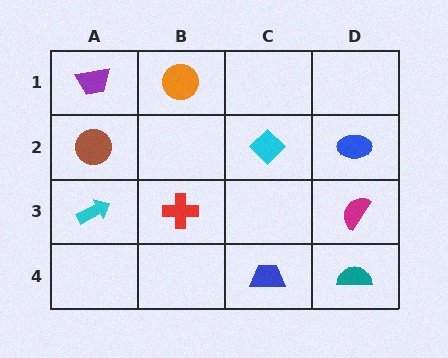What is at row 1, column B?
An orange circle.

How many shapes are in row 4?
2 shapes.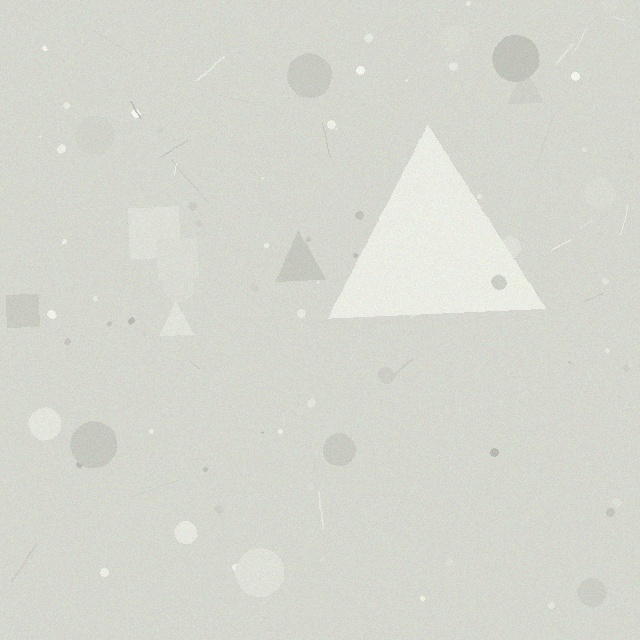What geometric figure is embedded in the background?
A triangle is embedded in the background.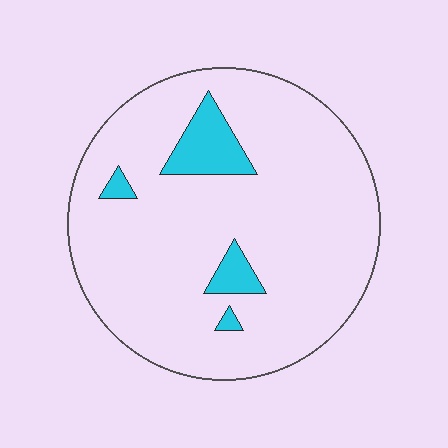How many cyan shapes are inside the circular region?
4.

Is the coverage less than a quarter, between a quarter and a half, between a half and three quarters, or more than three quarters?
Less than a quarter.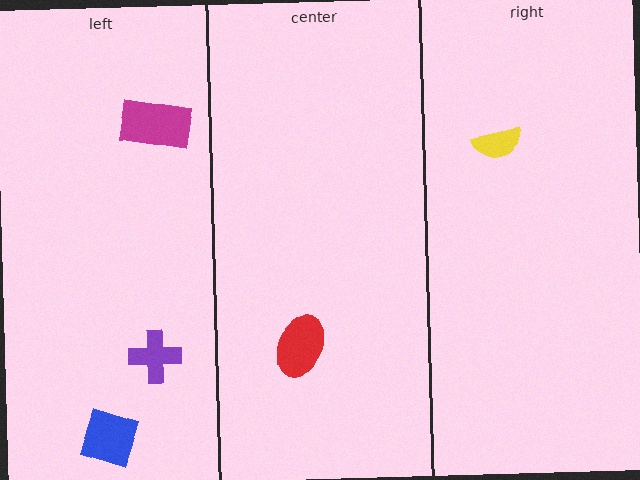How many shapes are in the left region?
3.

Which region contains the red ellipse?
The center region.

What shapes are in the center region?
The red ellipse.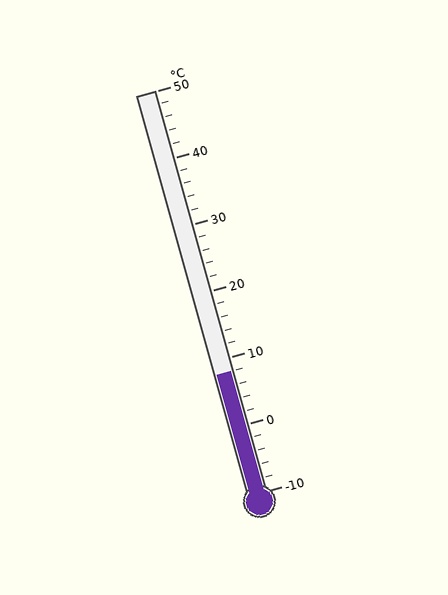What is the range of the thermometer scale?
The thermometer scale ranges from -10°C to 50°C.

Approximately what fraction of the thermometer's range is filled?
The thermometer is filled to approximately 30% of its range.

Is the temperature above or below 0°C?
The temperature is above 0°C.